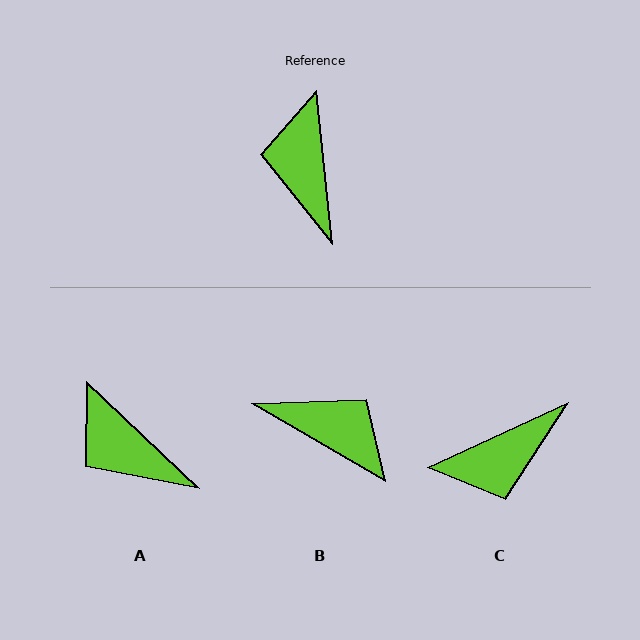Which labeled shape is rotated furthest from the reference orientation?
B, about 126 degrees away.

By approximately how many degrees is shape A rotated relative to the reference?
Approximately 40 degrees counter-clockwise.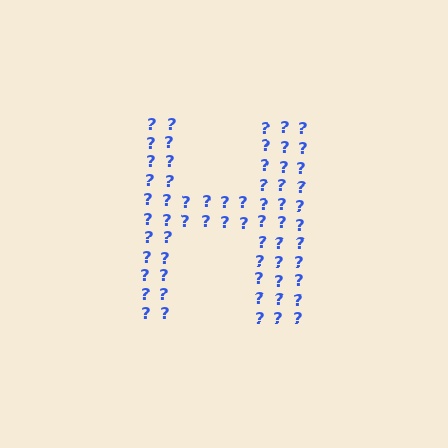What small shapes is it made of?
It is made of small question marks.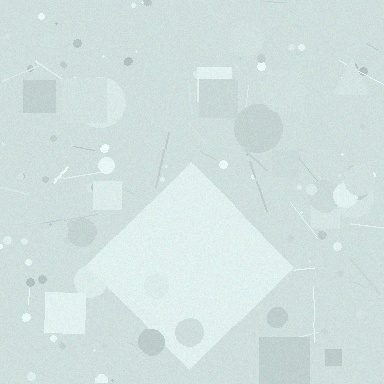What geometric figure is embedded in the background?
A diamond is embedded in the background.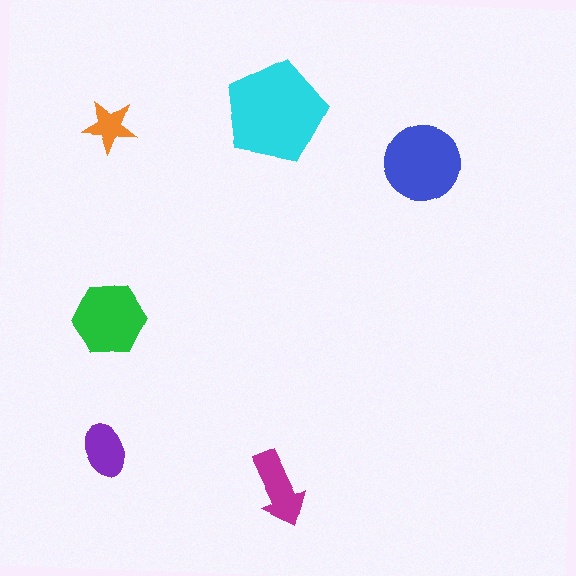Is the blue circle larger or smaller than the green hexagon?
Larger.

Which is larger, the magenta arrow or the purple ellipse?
The magenta arrow.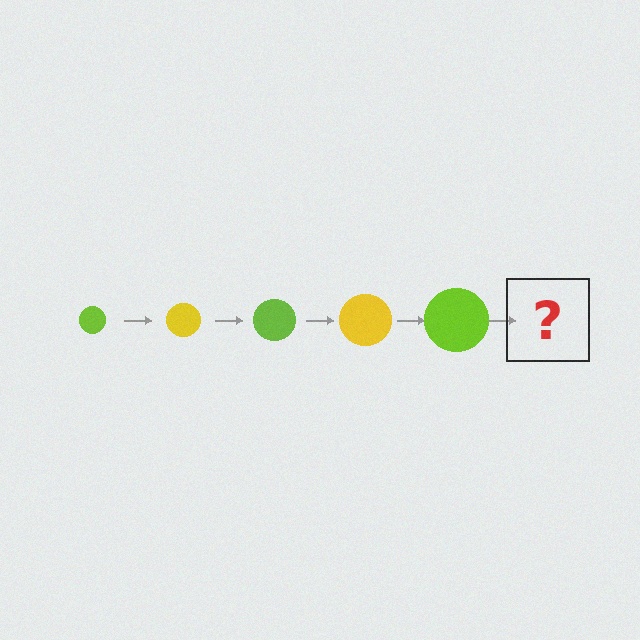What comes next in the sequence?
The next element should be a yellow circle, larger than the previous one.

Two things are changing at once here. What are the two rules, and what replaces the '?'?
The two rules are that the circle grows larger each step and the color cycles through lime and yellow. The '?' should be a yellow circle, larger than the previous one.